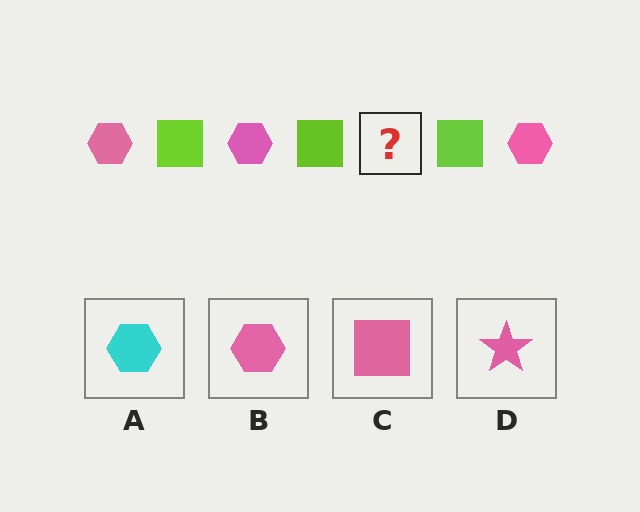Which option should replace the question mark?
Option B.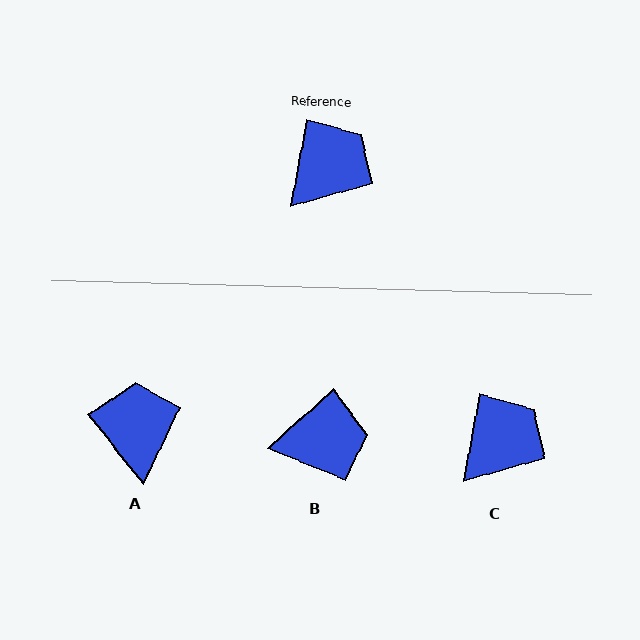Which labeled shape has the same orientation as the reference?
C.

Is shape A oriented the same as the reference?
No, it is off by about 49 degrees.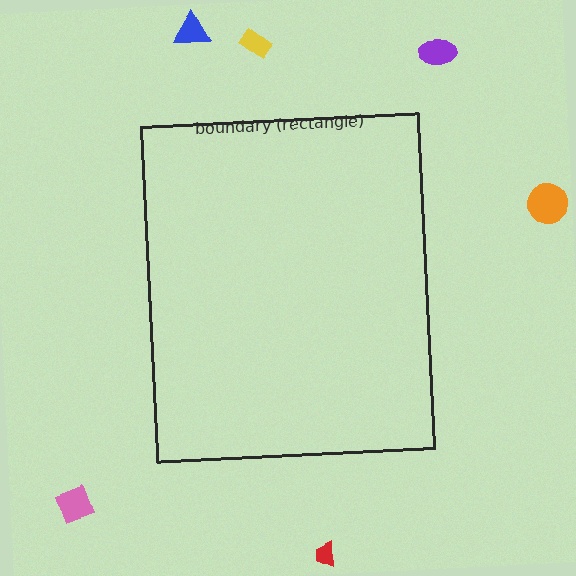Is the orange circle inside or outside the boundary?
Outside.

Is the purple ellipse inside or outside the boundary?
Outside.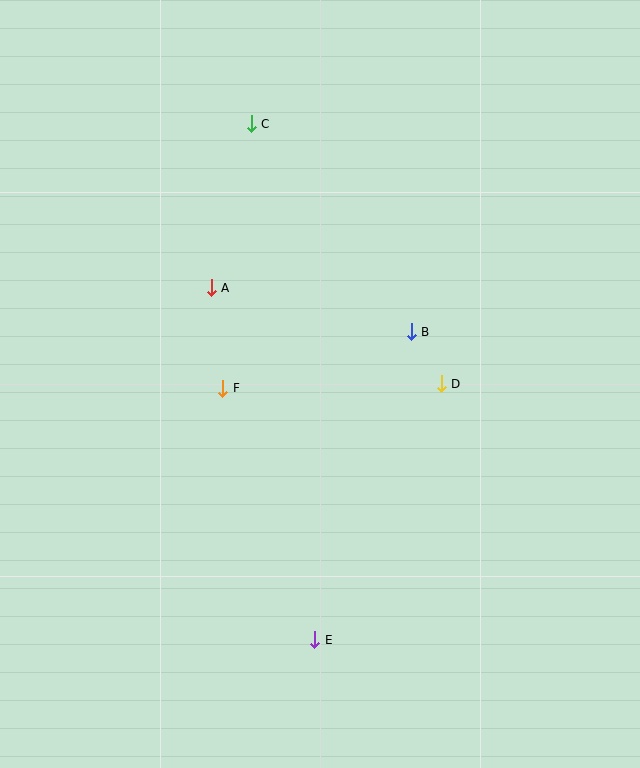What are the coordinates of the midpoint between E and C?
The midpoint between E and C is at (283, 382).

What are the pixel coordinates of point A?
Point A is at (211, 288).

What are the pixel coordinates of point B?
Point B is at (411, 332).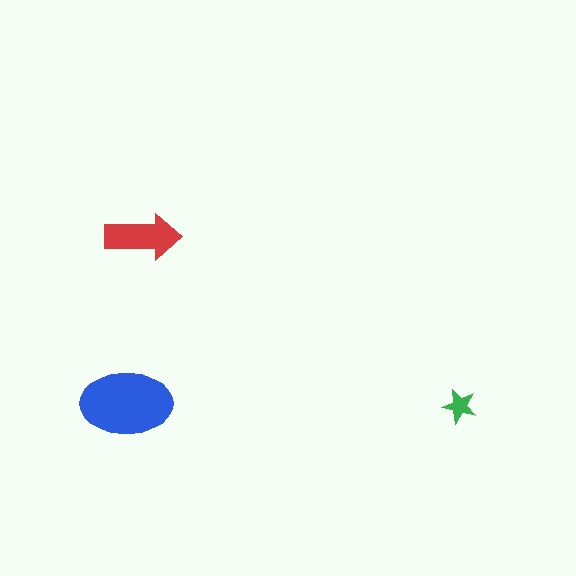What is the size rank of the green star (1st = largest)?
3rd.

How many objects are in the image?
There are 3 objects in the image.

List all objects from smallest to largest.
The green star, the red arrow, the blue ellipse.